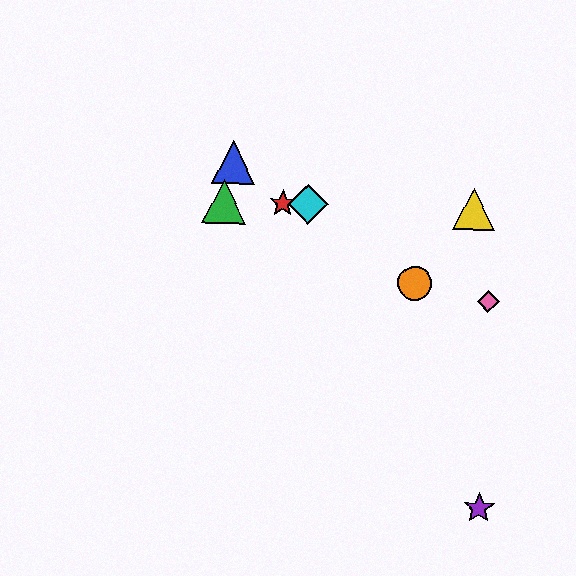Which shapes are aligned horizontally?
The red star, the green triangle, the yellow triangle, the cyan diamond are aligned horizontally.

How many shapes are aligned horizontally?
4 shapes (the red star, the green triangle, the yellow triangle, the cyan diamond) are aligned horizontally.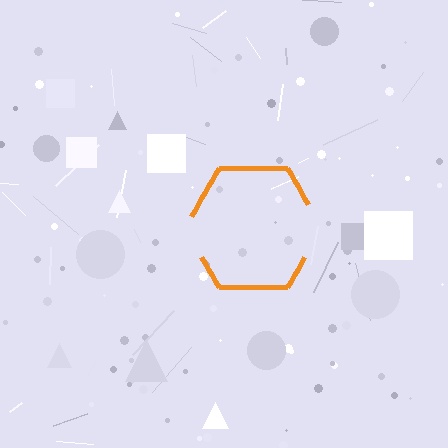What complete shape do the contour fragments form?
The contour fragments form a hexagon.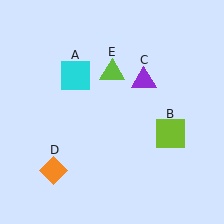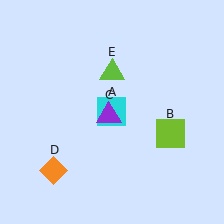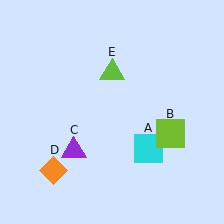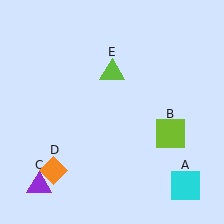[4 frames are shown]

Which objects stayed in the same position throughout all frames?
Lime square (object B) and orange diamond (object D) and lime triangle (object E) remained stationary.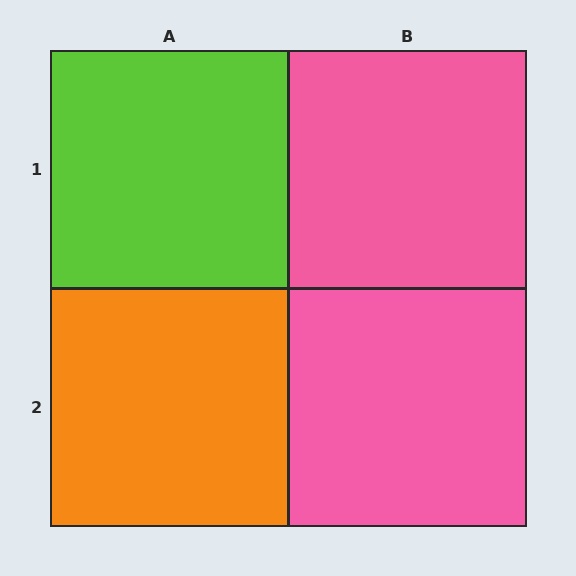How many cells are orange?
1 cell is orange.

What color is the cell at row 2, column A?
Orange.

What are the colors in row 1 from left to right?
Lime, pink.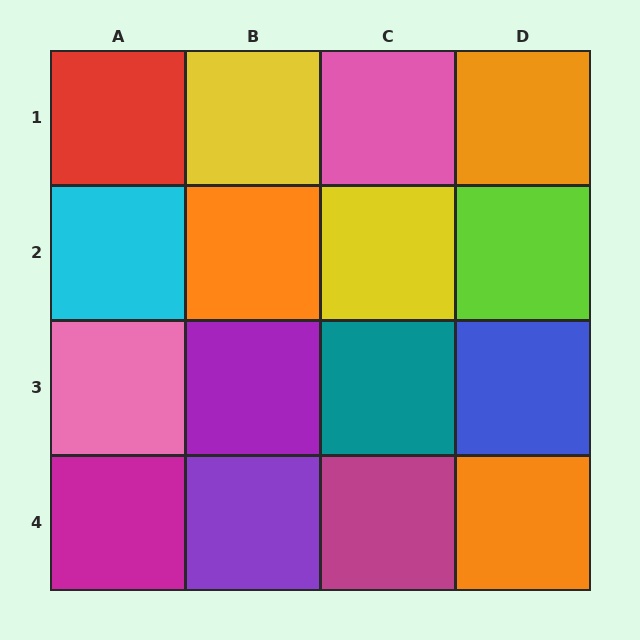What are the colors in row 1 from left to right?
Red, yellow, pink, orange.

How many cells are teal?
1 cell is teal.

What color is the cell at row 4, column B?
Purple.